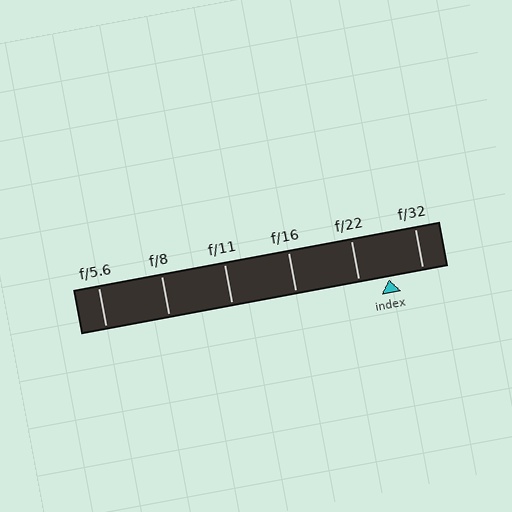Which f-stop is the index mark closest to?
The index mark is closest to f/22.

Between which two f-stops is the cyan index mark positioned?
The index mark is between f/22 and f/32.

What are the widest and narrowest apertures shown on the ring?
The widest aperture shown is f/5.6 and the narrowest is f/32.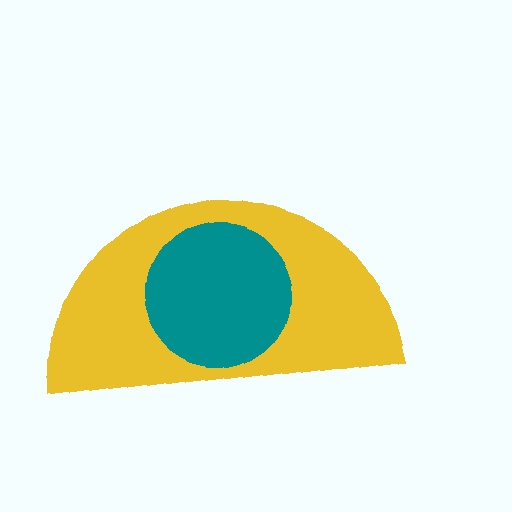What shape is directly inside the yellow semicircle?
The teal circle.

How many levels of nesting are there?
2.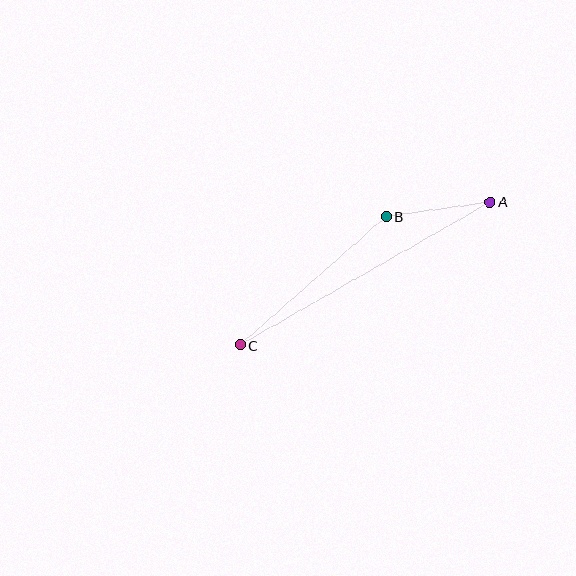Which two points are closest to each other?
Points A and B are closest to each other.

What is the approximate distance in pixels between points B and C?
The distance between B and C is approximately 194 pixels.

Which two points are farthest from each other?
Points A and C are farthest from each other.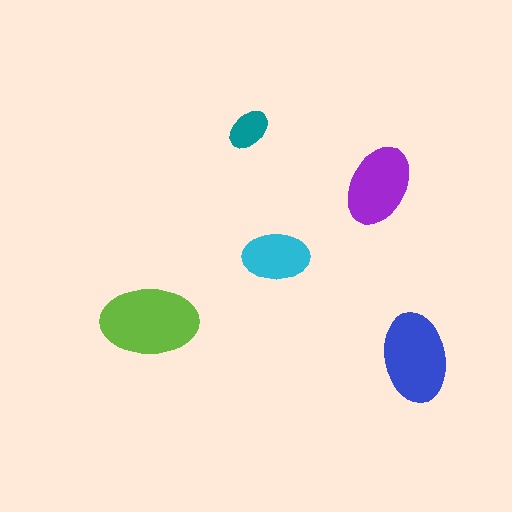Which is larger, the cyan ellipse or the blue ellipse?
The blue one.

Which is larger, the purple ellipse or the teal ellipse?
The purple one.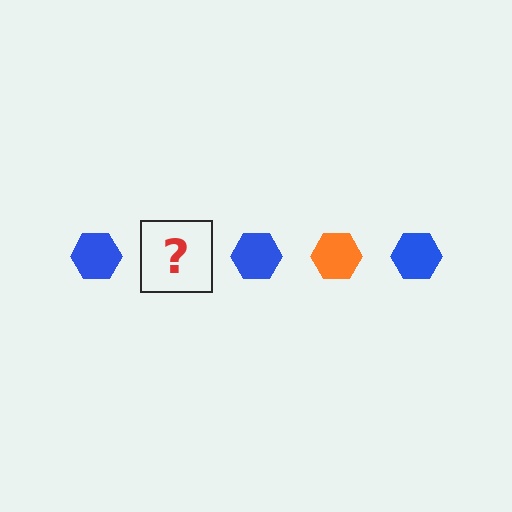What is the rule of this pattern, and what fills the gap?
The rule is that the pattern cycles through blue, orange hexagons. The gap should be filled with an orange hexagon.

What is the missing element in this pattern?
The missing element is an orange hexagon.